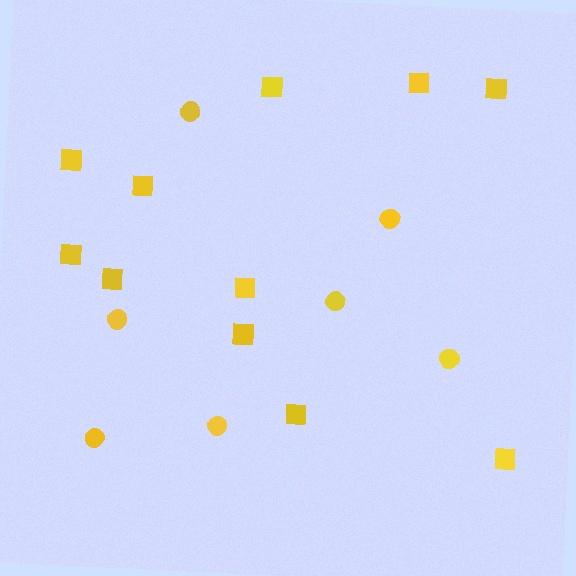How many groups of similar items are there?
There are 2 groups: one group of circles (7) and one group of squares (11).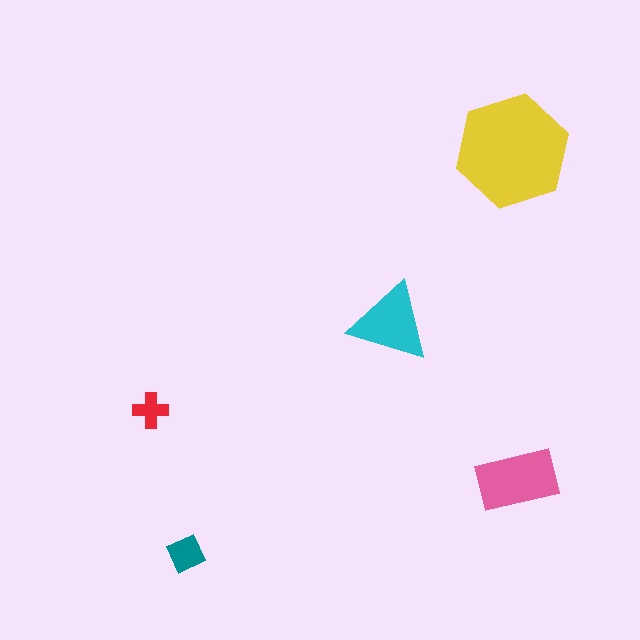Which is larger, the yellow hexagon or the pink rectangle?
The yellow hexagon.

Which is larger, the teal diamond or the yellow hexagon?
The yellow hexagon.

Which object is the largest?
The yellow hexagon.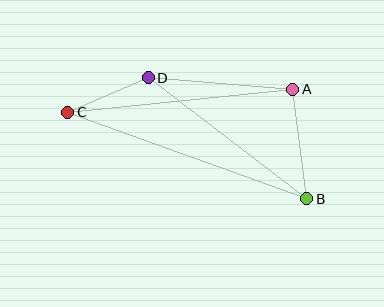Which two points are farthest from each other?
Points B and C are farthest from each other.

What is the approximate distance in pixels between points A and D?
The distance between A and D is approximately 145 pixels.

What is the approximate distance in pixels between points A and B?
The distance between A and B is approximately 110 pixels.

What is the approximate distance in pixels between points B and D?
The distance between B and D is approximately 199 pixels.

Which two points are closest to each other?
Points C and D are closest to each other.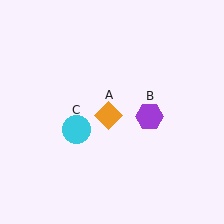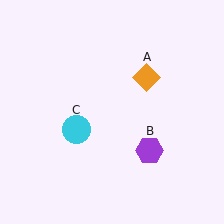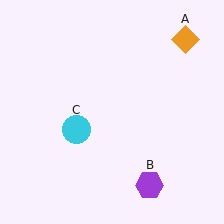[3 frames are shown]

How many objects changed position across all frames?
2 objects changed position: orange diamond (object A), purple hexagon (object B).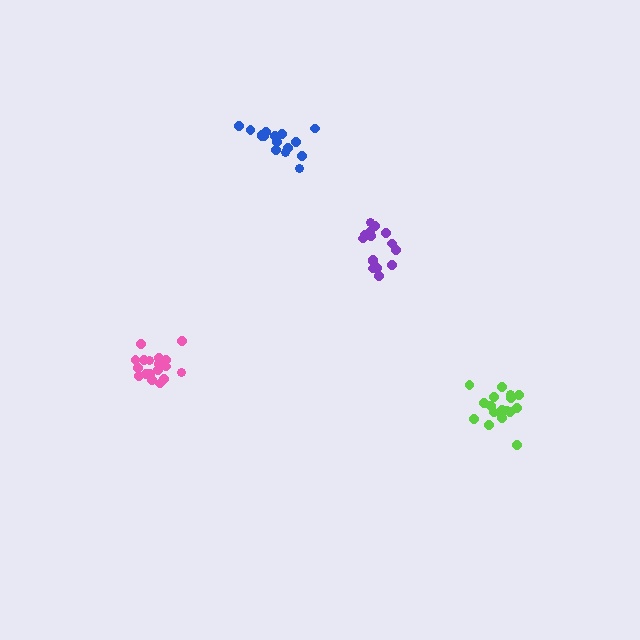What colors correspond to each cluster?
The clusters are colored: purple, lime, blue, pink.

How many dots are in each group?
Group 1: 15 dots, Group 2: 18 dots, Group 3: 16 dots, Group 4: 18 dots (67 total).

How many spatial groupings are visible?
There are 4 spatial groupings.